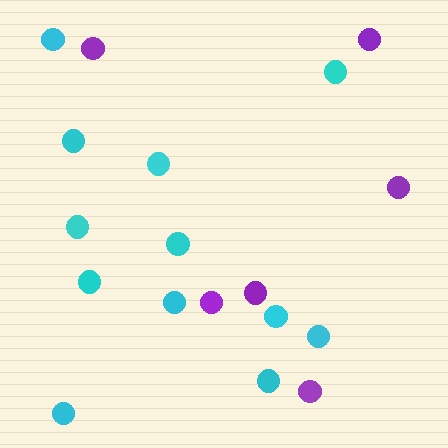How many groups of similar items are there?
There are 2 groups: one group of purple circles (6) and one group of cyan circles (12).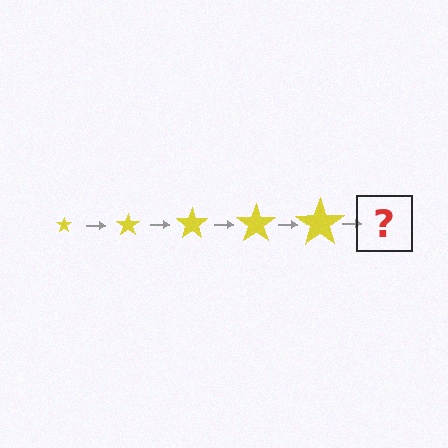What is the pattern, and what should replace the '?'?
The pattern is that the star gets progressively larger each step. The '?' should be a yellow star, larger than the previous one.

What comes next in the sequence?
The next element should be a yellow star, larger than the previous one.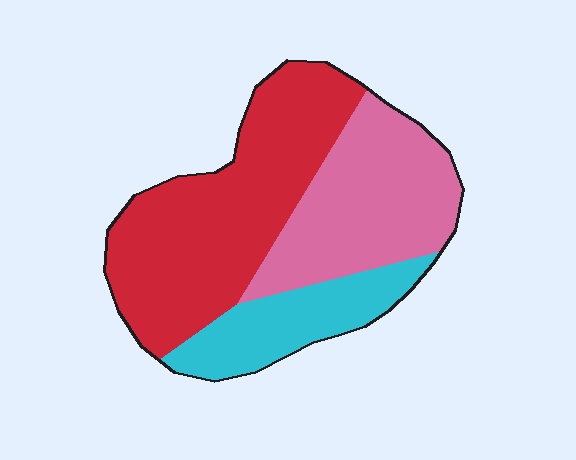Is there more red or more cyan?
Red.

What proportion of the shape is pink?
Pink takes up about one third (1/3) of the shape.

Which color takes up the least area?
Cyan, at roughly 20%.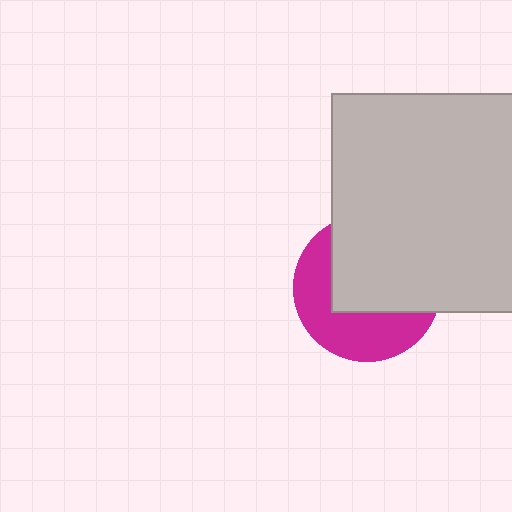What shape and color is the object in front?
The object in front is a light gray square.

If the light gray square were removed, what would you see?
You would see the complete magenta circle.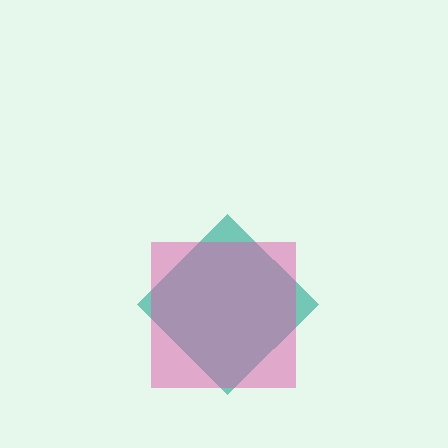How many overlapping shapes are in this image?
There are 2 overlapping shapes in the image.